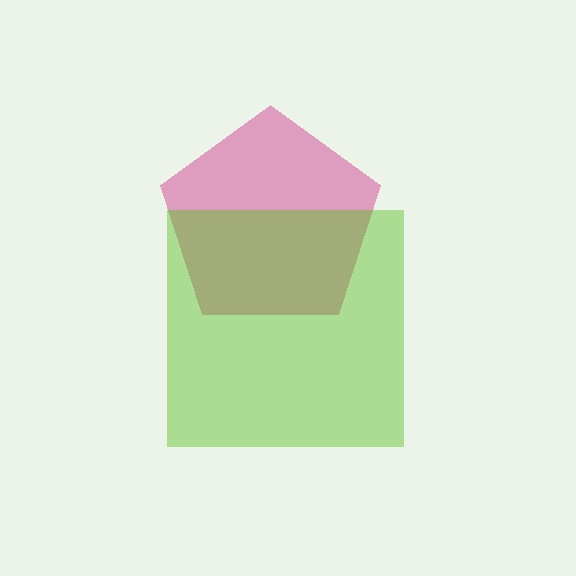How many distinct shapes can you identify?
There are 2 distinct shapes: a magenta pentagon, a lime square.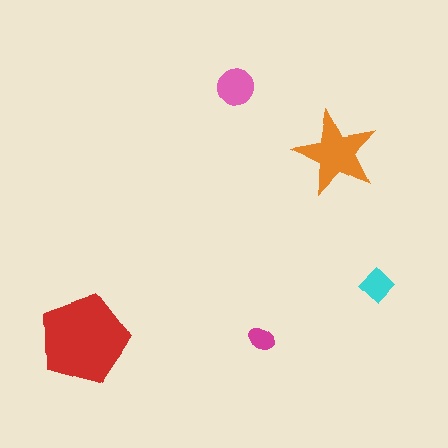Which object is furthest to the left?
The red pentagon is leftmost.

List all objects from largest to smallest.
The red pentagon, the orange star, the pink circle, the cyan diamond, the magenta ellipse.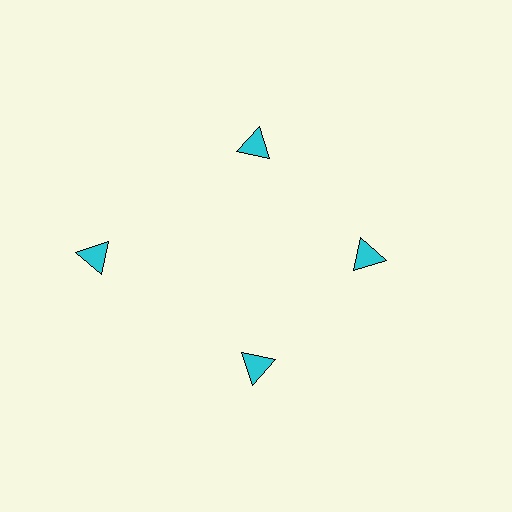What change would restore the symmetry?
The symmetry would be restored by moving it inward, back onto the ring so that all 4 triangles sit at equal angles and equal distance from the center.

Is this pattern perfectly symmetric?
No. The 4 cyan triangles are arranged in a ring, but one element near the 9 o'clock position is pushed outward from the center, breaking the 4-fold rotational symmetry.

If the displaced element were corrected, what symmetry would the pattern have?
It would have 4-fold rotational symmetry — the pattern would map onto itself every 90 degrees.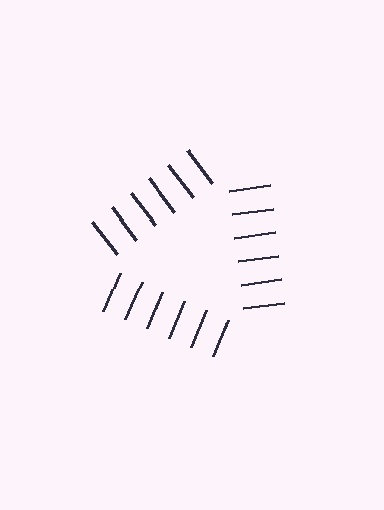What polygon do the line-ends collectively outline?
An illusory triangle — the line segments terminate on its edges but no continuous stroke is drawn.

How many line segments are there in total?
18 — 6 along each of the 3 edges.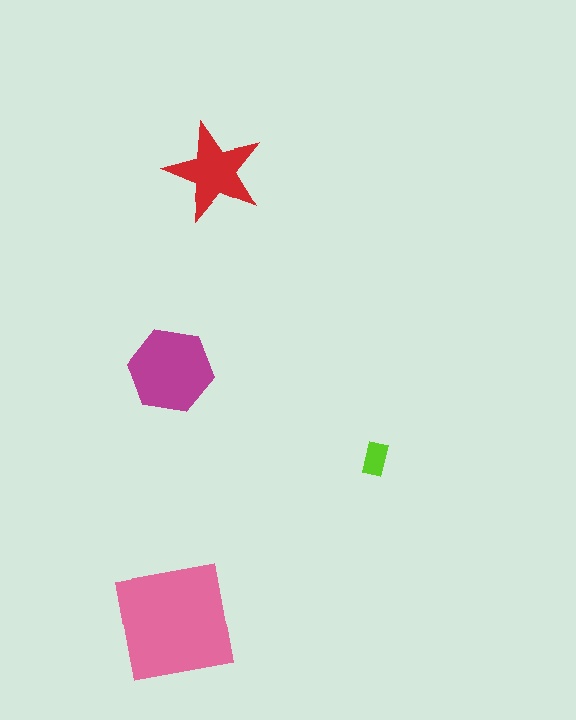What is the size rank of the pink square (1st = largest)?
1st.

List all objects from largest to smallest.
The pink square, the magenta hexagon, the red star, the lime rectangle.